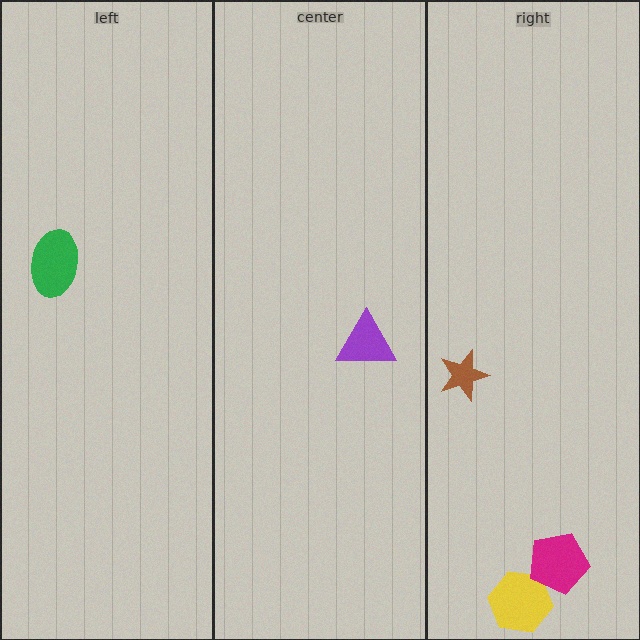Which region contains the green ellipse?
The left region.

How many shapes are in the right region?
3.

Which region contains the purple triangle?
The center region.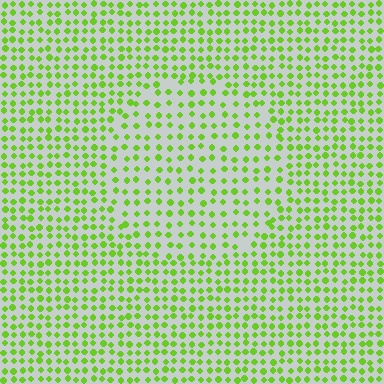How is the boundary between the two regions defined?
The boundary is defined by a change in element density (approximately 1.5x ratio). All elements are the same color, size, and shape.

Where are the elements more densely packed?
The elements are more densely packed outside the circle boundary.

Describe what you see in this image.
The image contains small lime elements arranged at two different densities. A circle-shaped region is visible where the elements are less densely packed than the surrounding area.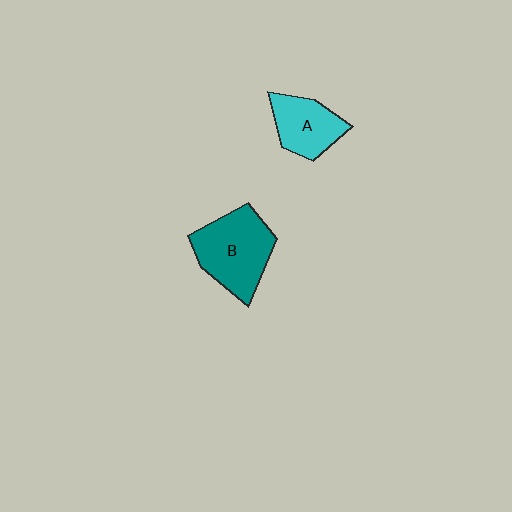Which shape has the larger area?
Shape B (teal).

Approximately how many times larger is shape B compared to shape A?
Approximately 1.5 times.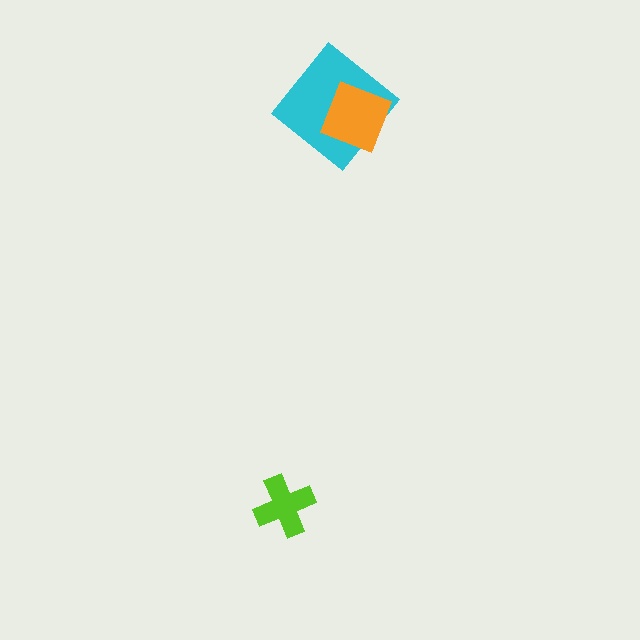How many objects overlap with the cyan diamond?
1 object overlaps with the cyan diamond.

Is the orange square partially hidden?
No, no other shape covers it.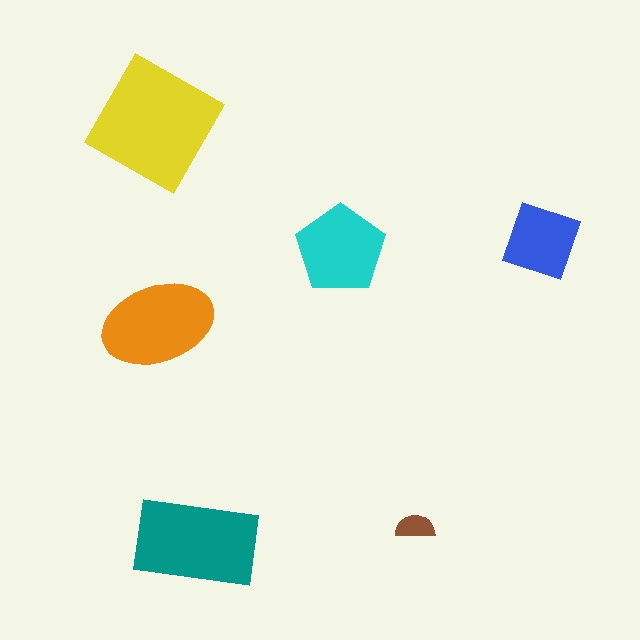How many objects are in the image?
There are 6 objects in the image.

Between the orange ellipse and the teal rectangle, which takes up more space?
The teal rectangle.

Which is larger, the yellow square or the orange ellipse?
The yellow square.